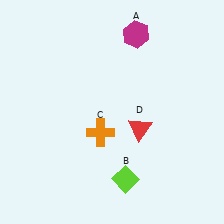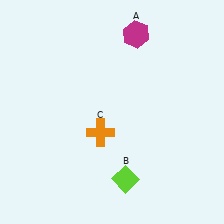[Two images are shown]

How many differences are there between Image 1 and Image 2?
There is 1 difference between the two images.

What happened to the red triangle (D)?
The red triangle (D) was removed in Image 2. It was in the bottom-right area of Image 1.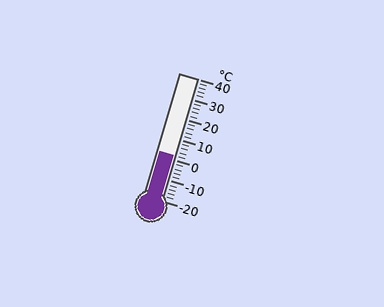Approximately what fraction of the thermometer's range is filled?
The thermometer is filled to approximately 35% of its range.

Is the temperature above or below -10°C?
The temperature is above -10°C.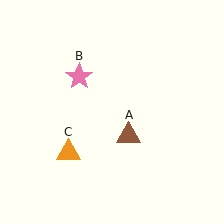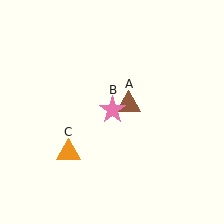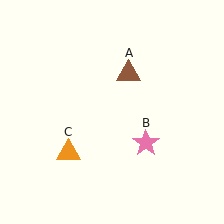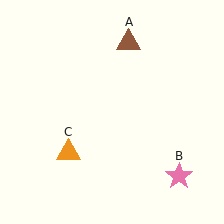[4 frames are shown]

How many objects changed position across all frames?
2 objects changed position: brown triangle (object A), pink star (object B).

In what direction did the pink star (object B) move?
The pink star (object B) moved down and to the right.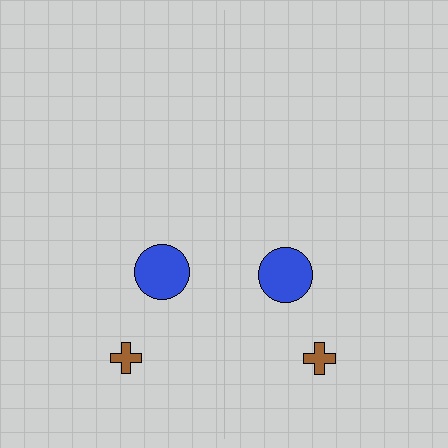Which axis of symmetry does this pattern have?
The pattern has a vertical axis of symmetry running through the center of the image.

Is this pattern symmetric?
Yes, this pattern has bilateral (reflection) symmetry.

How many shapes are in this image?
There are 4 shapes in this image.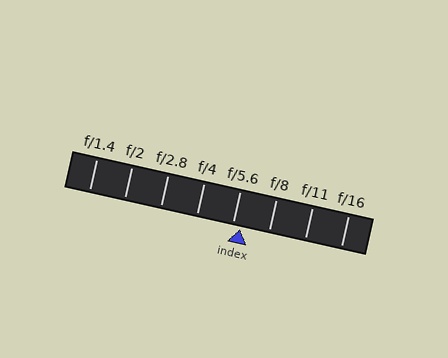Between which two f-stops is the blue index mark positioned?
The index mark is between f/5.6 and f/8.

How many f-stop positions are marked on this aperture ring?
There are 8 f-stop positions marked.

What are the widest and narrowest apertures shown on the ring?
The widest aperture shown is f/1.4 and the narrowest is f/16.